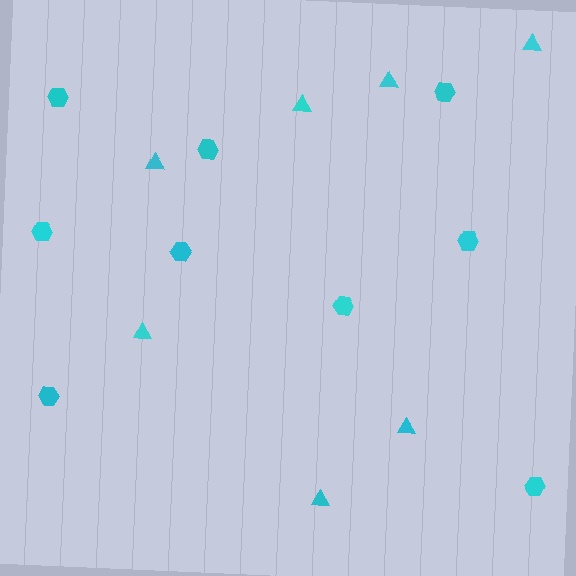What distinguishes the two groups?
There are 2 groups: one group of triangles (7) and one group of hexagons (9).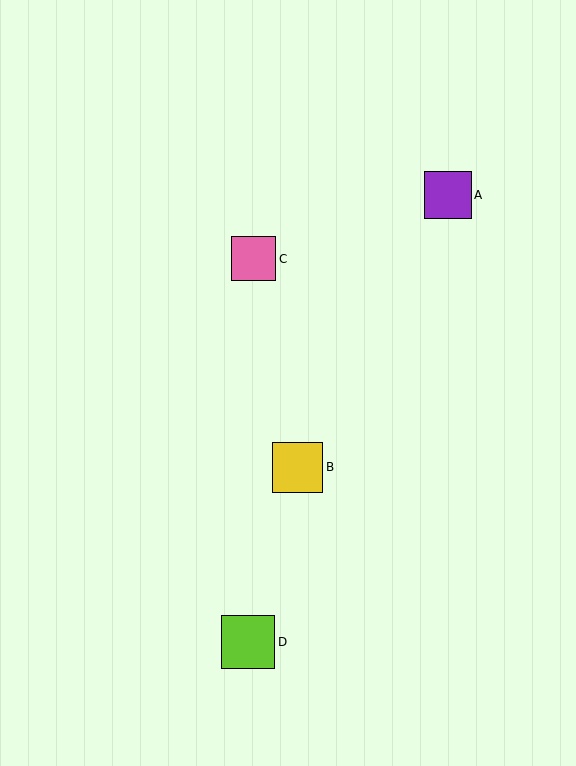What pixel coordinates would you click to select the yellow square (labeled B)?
Click at (298, 467) to select the yellow square B.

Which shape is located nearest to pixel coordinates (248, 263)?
The pink square (labeled C) at (254, 259) is nearest to that location.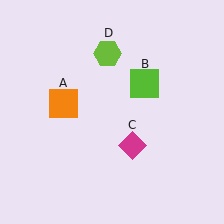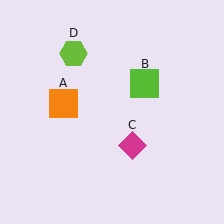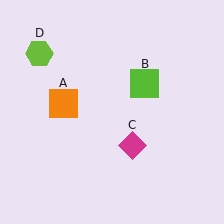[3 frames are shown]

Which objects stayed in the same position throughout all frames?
Orange square (object A) and lime square (object B) and magenta diamond (object C) remained stationary.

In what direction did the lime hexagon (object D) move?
The lime hexagon (object D) moved left.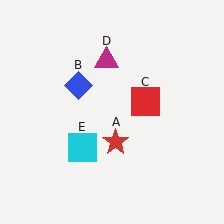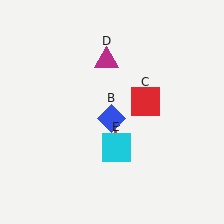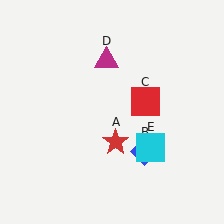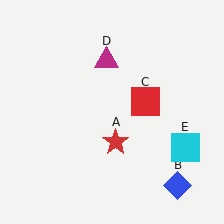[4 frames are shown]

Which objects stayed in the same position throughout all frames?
Red star (object A) and red square (object C) and magenta triangle (object D) remained stationary.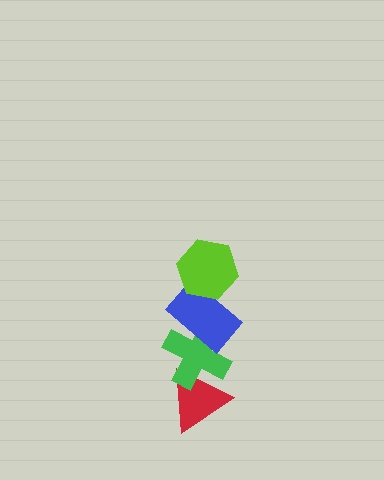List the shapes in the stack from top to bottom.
From top to bottom: the lime hexagon, the blue rectangle, the green cross, the red triangle.